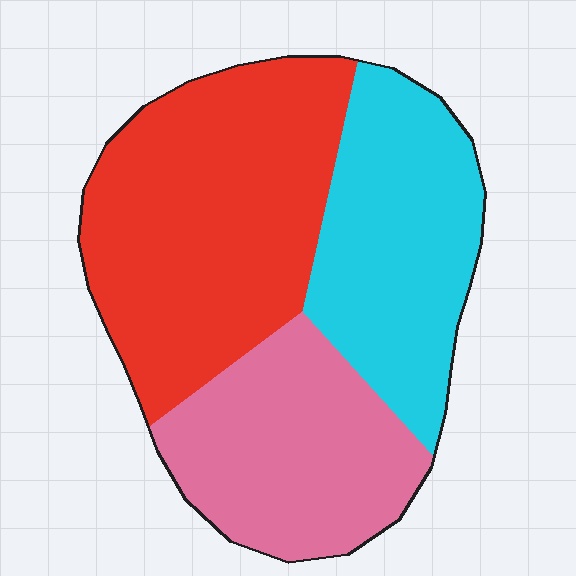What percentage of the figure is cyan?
Cyan covers around 30% of the figure.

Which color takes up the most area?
Red, at roughly 45%.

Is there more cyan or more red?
Red.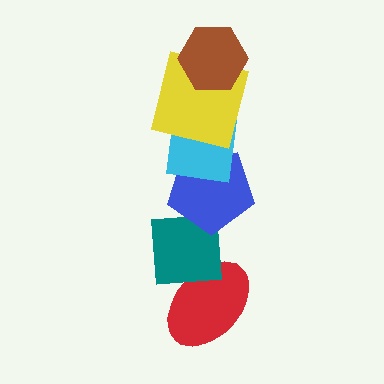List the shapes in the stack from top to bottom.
From top to bottom: the brown hexagon, the yellow square, the cyan square, the blue pentagon, the teal square, the red ellipse.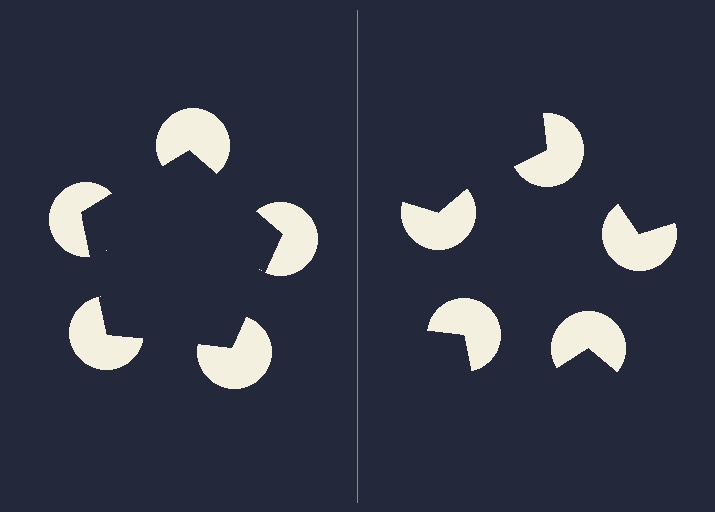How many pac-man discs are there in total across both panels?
10 — 5 on each side.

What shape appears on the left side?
An illusory pentagon.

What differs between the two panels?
The pac-man discs are positioned identically on both sides; only the wedge orientations differ. On the left they align to a pentagon; on the right they are misaligned.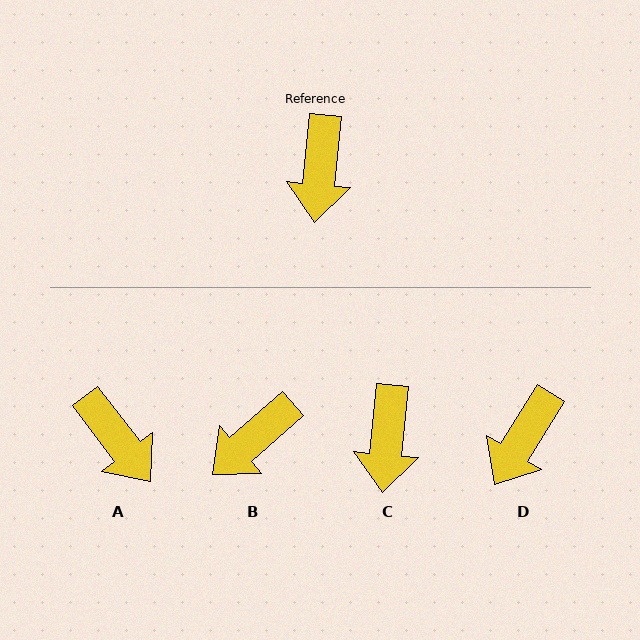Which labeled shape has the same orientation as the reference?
C.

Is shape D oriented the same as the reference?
No, it is off by about 26 degrees.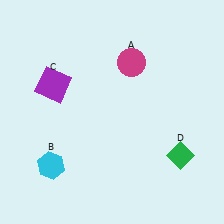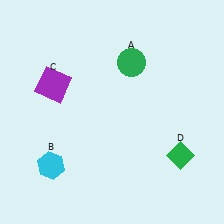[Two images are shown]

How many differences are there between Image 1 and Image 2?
There is 1 difference between the two images.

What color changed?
The circle (A) changed from magenta in Image 1 to green in Image 2.